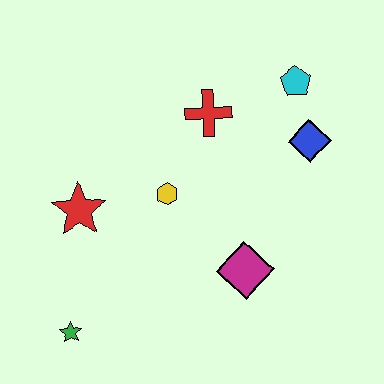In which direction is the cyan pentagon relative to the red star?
The cyan pentagon is to the right of the red star.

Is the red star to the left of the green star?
No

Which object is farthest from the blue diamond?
The green star is farthest from the blue diamond.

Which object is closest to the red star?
The yellow hexagon is closest to the red star.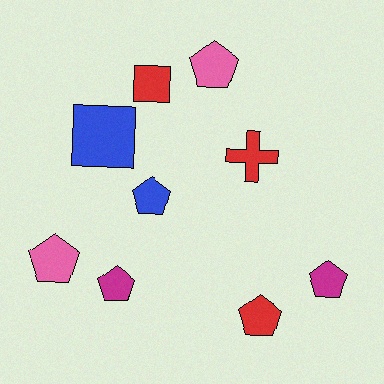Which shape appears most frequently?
Pentagon, with 6 objects.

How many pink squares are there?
There are no pink squares.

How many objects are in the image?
There are 9 objects.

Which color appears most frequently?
Red, with 3 objects.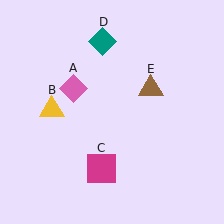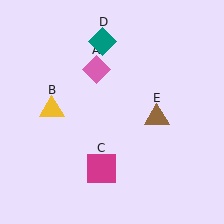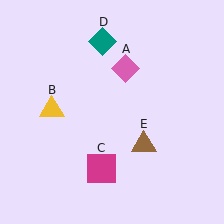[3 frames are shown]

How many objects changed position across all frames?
2 objects changed position: pink diamond (object A), brown triangle (object E).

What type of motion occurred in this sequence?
The pink diamond (object A), brown triangle (object E) rotated clockwise around the center of the scene.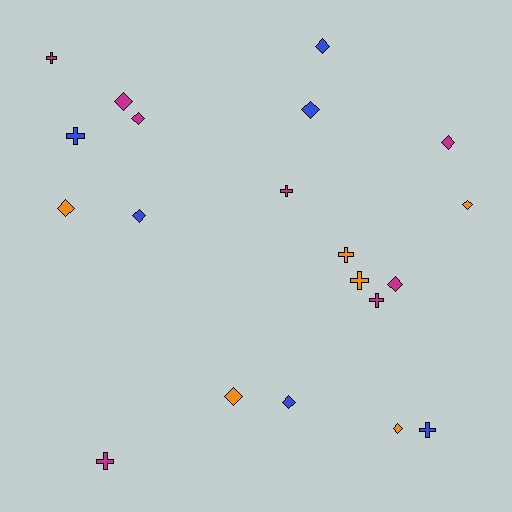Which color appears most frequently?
Magenta, with 8 objects.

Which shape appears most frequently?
Diamond, with 12 objects.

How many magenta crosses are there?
There are 4 magenta crosses.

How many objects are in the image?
There are 20 objects.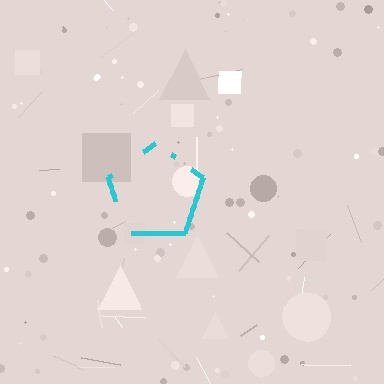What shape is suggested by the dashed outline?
The dashed outline suggests a pentagon.